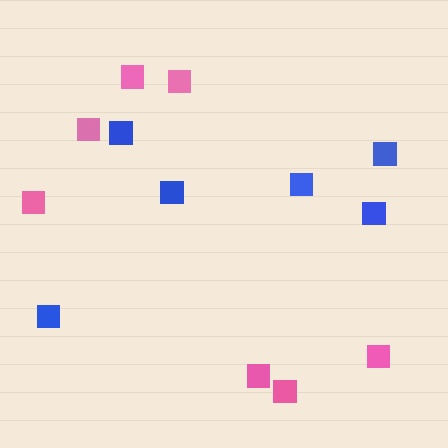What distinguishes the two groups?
There are 2 groups: one group of pink squares (7) and one group of blue squares (6).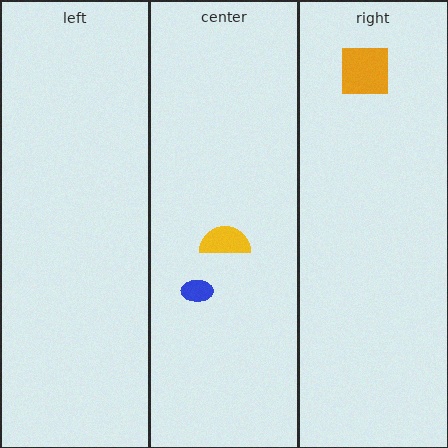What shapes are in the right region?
The orange square.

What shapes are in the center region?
The blue ellipse, the yellow semicircle.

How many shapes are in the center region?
2.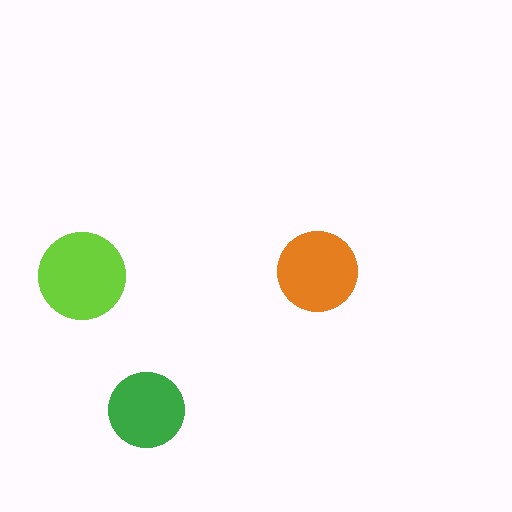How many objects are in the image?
There are 3 objects in the image.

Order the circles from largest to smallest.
the lime one, the orange one, the green one.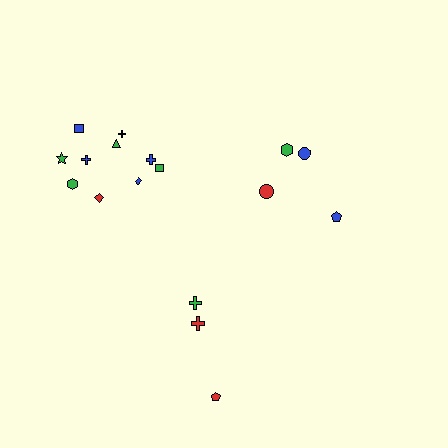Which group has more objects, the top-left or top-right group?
The top-left group.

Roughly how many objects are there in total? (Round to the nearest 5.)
Roughly 15 objects in total.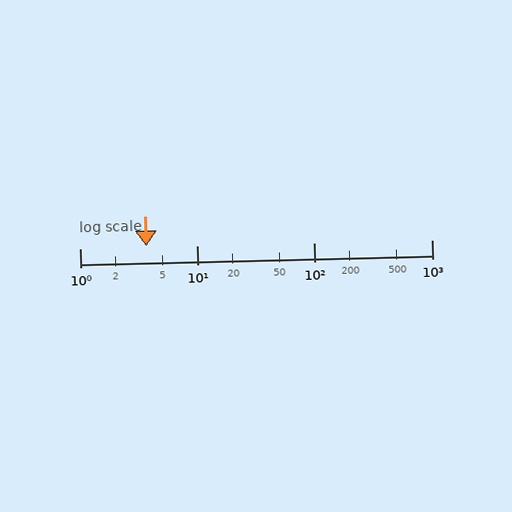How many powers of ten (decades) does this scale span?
The scale spans 3 decades, from 1 to 1000.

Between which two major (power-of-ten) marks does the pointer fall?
The pointer is between 1 and 10.